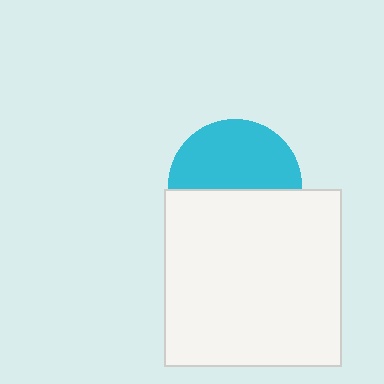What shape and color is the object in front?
The object in front is a white square.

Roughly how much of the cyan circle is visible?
About half of it is visible (roughly 53%).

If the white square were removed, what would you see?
You would see the complete cyan circle.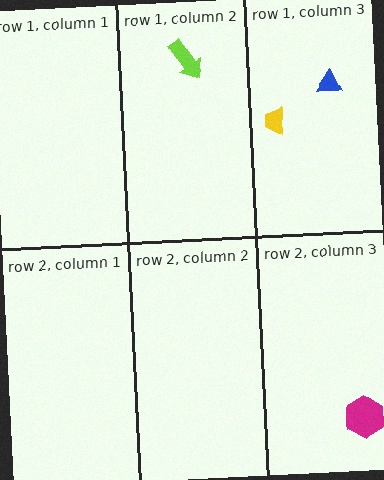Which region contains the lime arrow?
The row 1, column 2 region.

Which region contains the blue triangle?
The row 1, column 3 region.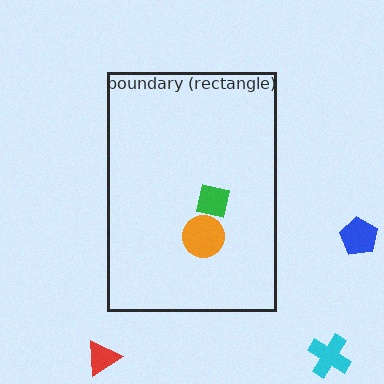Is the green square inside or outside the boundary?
Inside.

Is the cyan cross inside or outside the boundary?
Outside.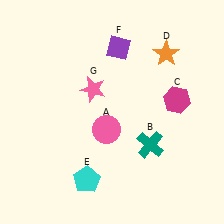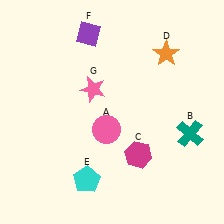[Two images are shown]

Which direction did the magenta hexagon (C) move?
The magenta hexagon (C) moved down.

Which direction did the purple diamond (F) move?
The purple diamond (F) moved left.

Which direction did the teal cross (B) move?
The teal cross (B) moved right.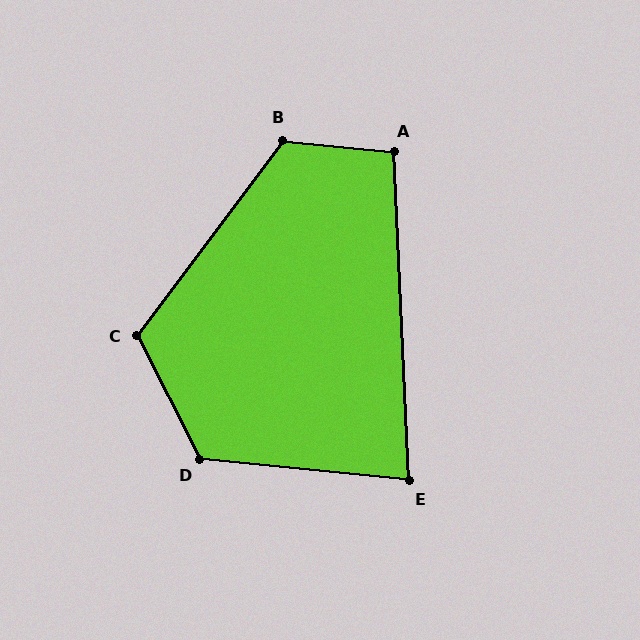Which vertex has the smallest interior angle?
E, at approximately 81 degrees.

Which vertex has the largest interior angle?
D, at approximately 123 degrees.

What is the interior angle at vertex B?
Approximately 121 degrees (obtuse).